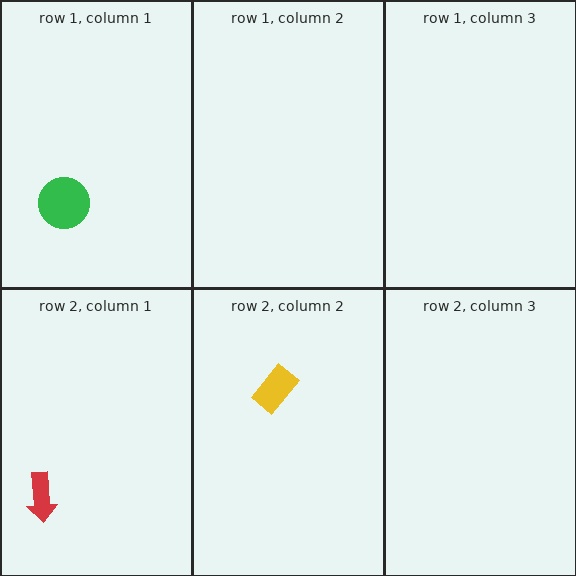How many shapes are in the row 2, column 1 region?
1.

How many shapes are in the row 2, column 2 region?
1.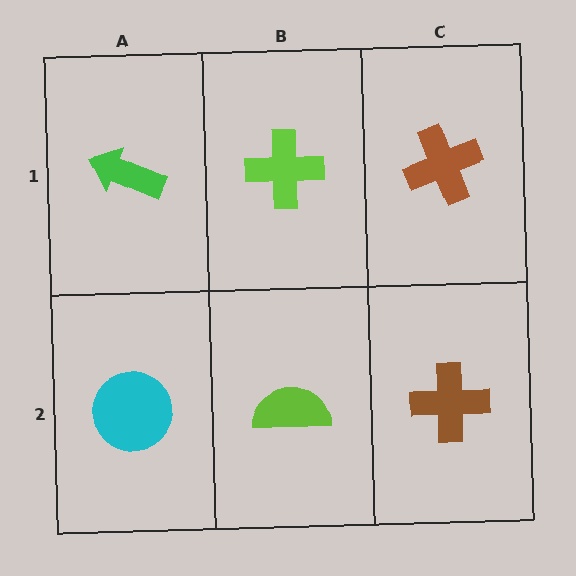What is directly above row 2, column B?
A lime cross.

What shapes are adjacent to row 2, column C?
A brown cross (row 1, column C), a lime semicircle (row 2, column B).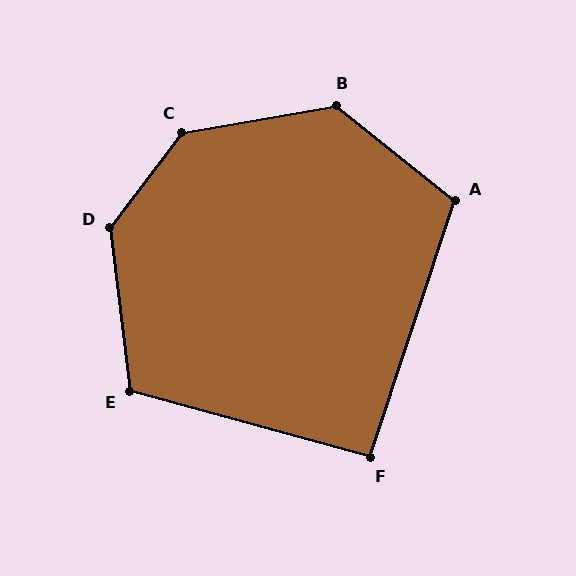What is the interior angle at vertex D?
Approximately 136 degrees (obtuse).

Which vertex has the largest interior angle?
C, at approximately 137 degrees.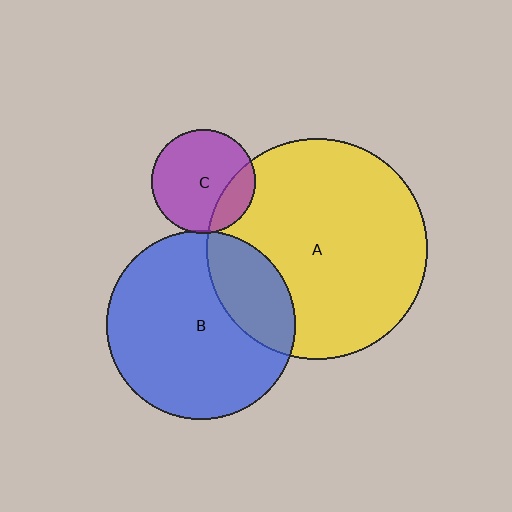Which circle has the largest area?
Circle A (yellow).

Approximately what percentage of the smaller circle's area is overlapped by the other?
Approximately 20%.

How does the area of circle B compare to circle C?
Approximately 3.2 times.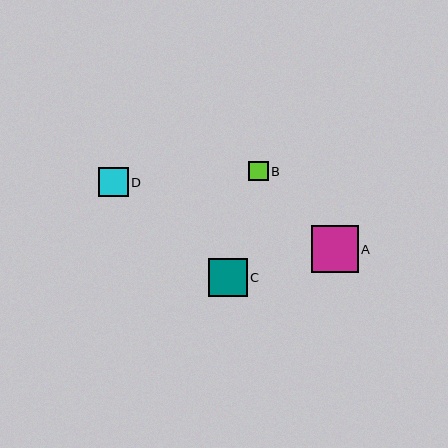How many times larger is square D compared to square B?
Square D is approximately 1.5 times the size of square B.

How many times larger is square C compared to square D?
Square C is approximately 1.3 times the size of square D.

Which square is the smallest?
Square B is the smallest with a size of approximately 20 pixels.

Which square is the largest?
Square A is the largest with a size of approximately 47 pixels.